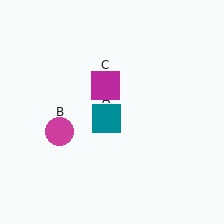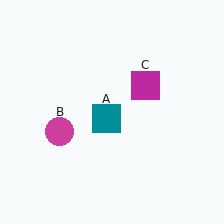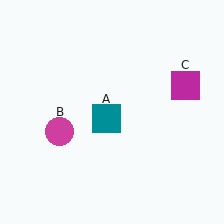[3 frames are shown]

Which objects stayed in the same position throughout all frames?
Teal square (object A) and magenta circle (object B) remained stationary.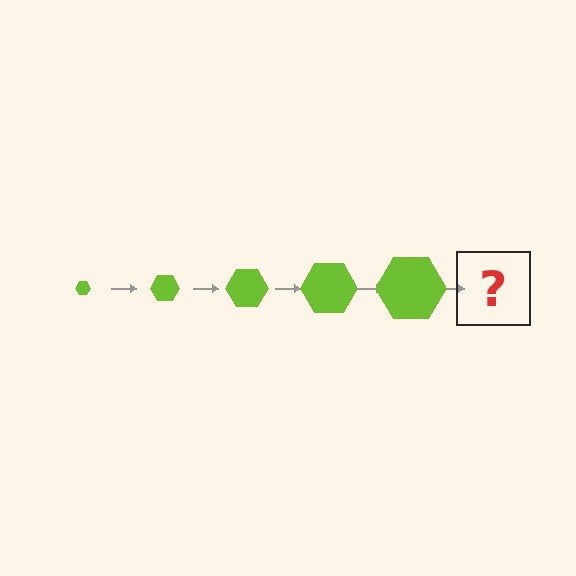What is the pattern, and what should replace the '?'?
The pattern is that the hexagon gets progressively larger each step. The '?' should be a lime hexagon, larger than the previous one.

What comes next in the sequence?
The next element should be a lime hexagon, larger than the previous one.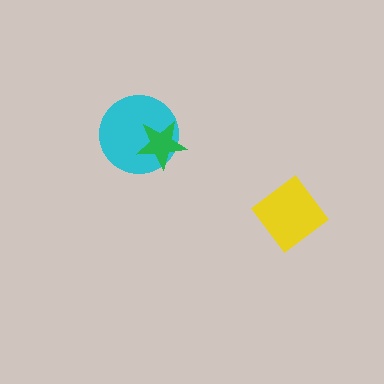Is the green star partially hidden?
No, no other shape covers it.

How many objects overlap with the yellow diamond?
0 objects overlap with the yellow diamond.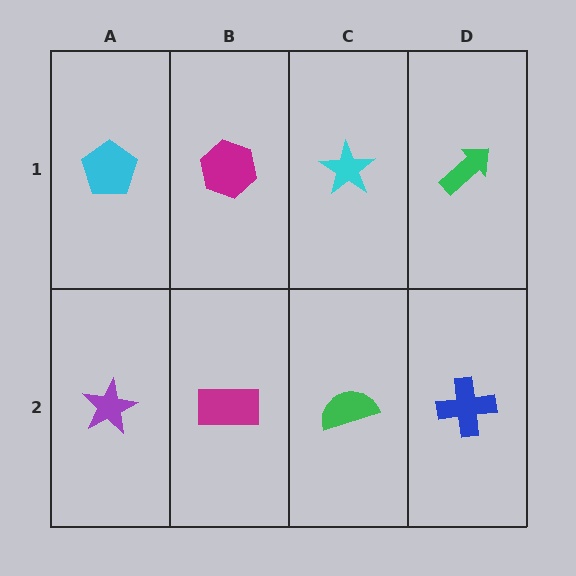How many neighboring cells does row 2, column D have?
2.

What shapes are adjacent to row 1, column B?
A magenta rectangle (row 2, column B), a cyan pentagon (row 1, column A), a cyan star (row 1, column C).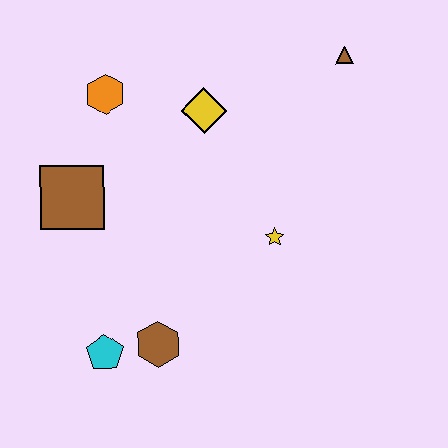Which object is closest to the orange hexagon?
The yellow diamond is closest to the orange hexagon.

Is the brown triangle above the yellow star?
Yes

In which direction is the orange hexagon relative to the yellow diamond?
The orange hexagon is to the left of the yellow diamond.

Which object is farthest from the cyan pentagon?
The brown triangle is farthest from the cyan pentagon.